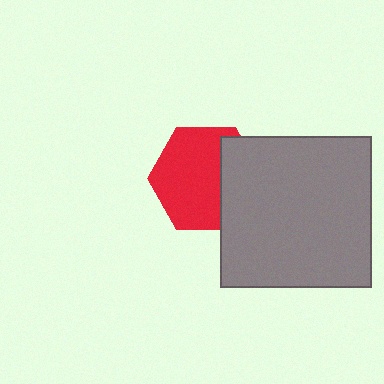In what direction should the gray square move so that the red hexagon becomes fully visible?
The gray square should move right. That is the shortest direction to clear the overlap and leave the red hexagon fully visible.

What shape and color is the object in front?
The object in front is a gray square.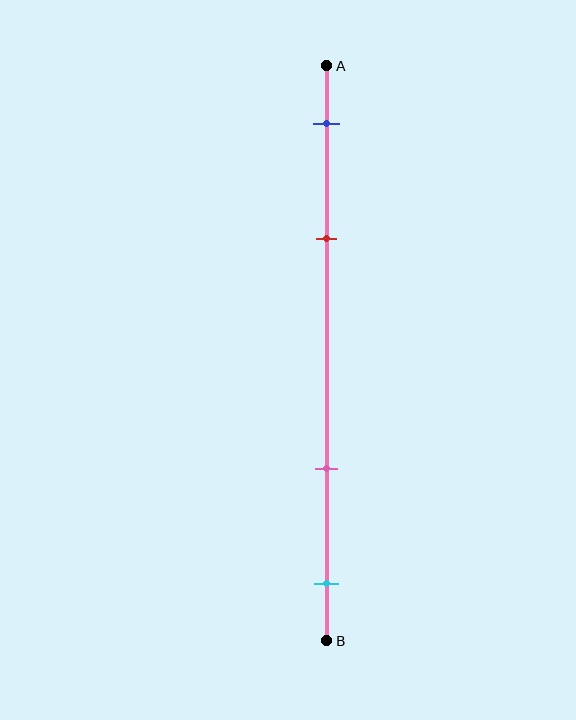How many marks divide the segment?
There are 4 marks dividing the segment.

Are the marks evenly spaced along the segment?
No, the marks are not evenly spaced.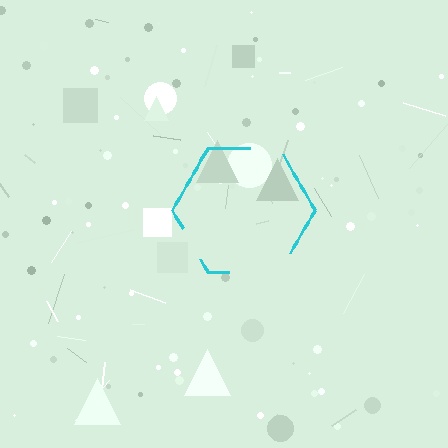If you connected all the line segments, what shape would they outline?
They would outline a hexagon.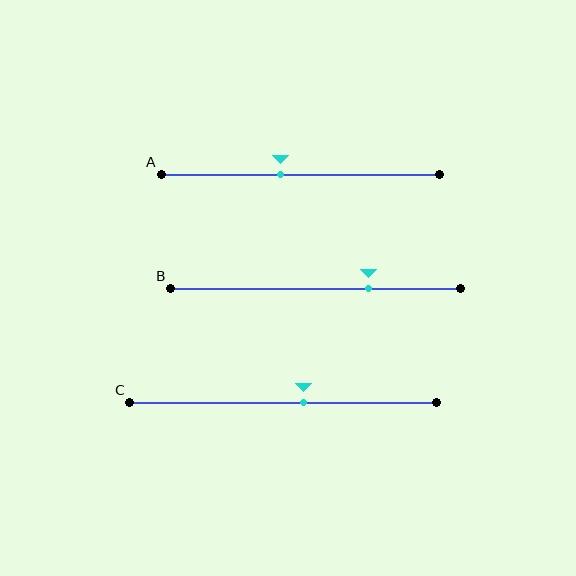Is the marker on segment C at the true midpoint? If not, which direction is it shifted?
No, the marker on segment C is shifted to the right by about 7% of the segment length.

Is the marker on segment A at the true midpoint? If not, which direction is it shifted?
No, the marker on segment A is shifted to the left by about 7% of the segment length.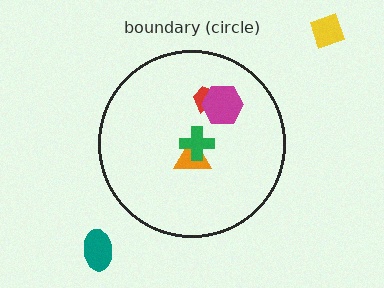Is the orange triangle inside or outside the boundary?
Inside.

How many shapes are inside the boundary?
4 inside, 2 outside.